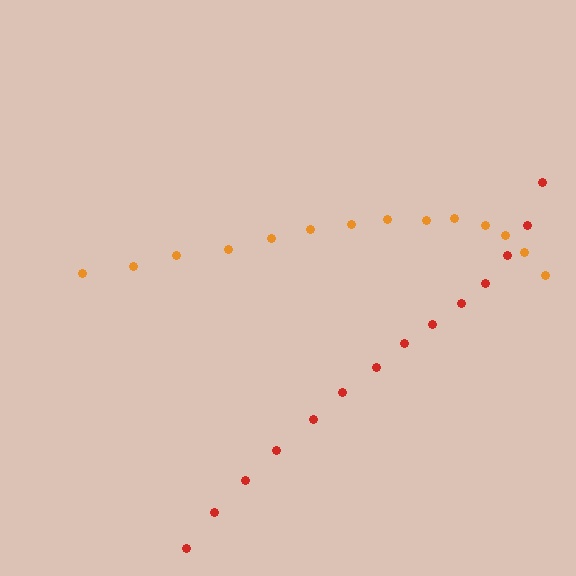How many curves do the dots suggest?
There are 2 distinct paths.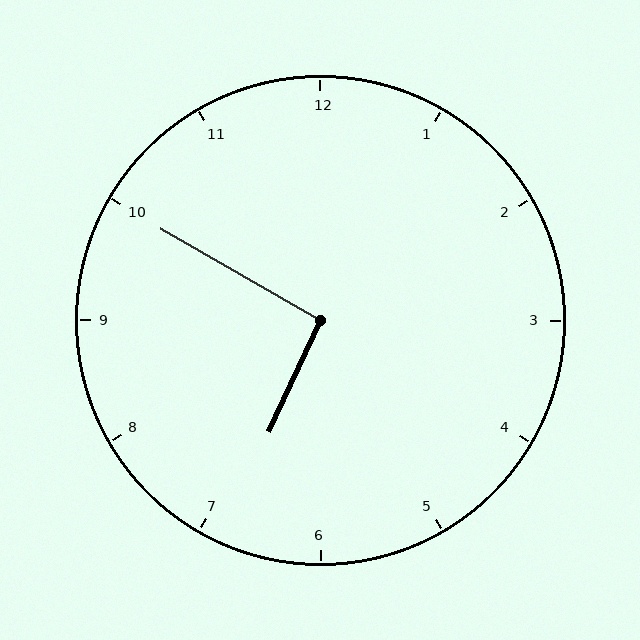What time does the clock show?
6:50.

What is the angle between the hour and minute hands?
Approximately 95 degrees.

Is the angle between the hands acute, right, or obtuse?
It is right.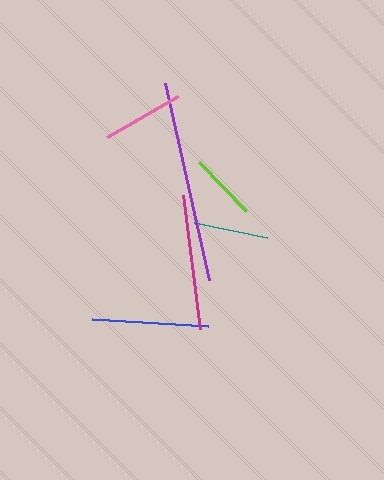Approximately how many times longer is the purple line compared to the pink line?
The purple line is approximately 2.5 times the length of the pink line.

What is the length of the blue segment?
The blue segment is approximately 116 pixels long.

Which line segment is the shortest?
The lime line is the shortest at approximately 69 pixels.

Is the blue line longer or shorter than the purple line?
The purple line is longer than the blue line.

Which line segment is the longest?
The purple line is the longest at approximately 203 pixels.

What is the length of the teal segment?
The teal segment is approximately 75 pixels long.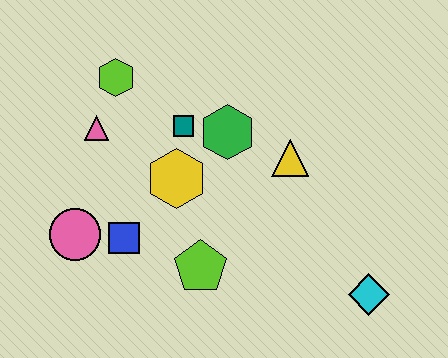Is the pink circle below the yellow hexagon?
Yes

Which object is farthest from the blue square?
The cyan diamond is farthest from the blue square.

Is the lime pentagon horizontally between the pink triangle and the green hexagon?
Yes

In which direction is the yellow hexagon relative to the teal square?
The yellow hexagon is below the teal square.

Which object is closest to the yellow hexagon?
The teal square is closest to the yellow hexagon.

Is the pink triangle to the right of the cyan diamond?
No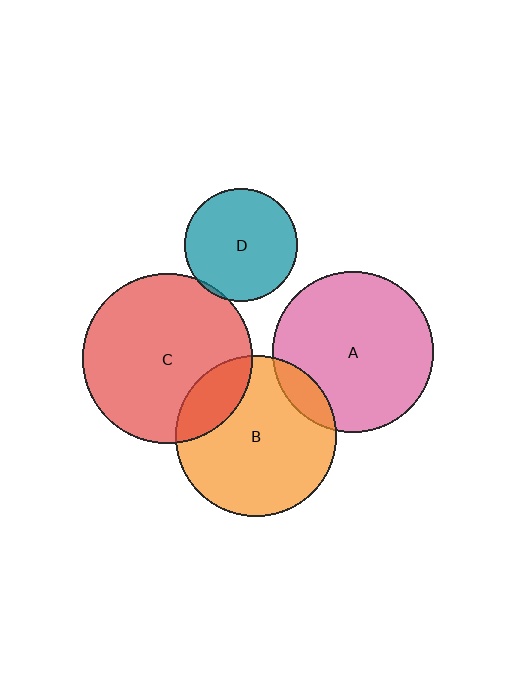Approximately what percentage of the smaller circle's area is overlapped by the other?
Approximately 5%.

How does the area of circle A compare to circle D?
Approximately 2.0 times.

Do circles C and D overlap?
Yes.